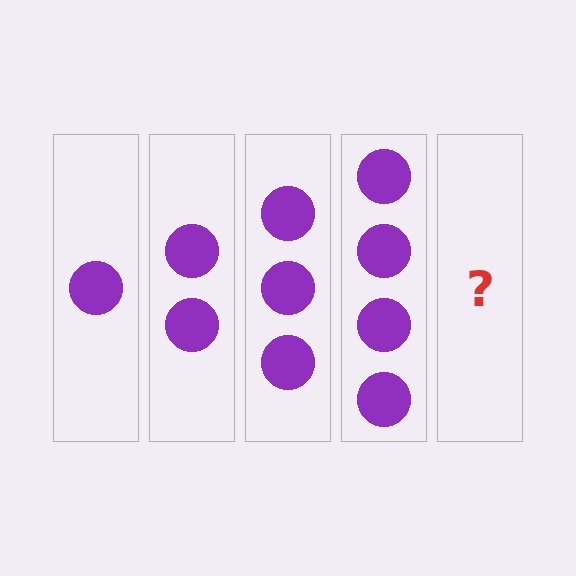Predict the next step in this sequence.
The next step is 5 circles.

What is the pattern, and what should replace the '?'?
The pattern is that each step adds one more circle. The '?' should be 5 circles.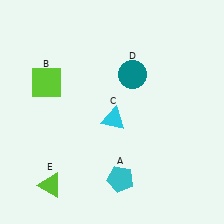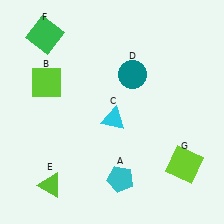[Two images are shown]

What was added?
A green square (F), a lime square (G) were added in Image 2.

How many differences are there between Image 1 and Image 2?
There are 2 differences between the two images.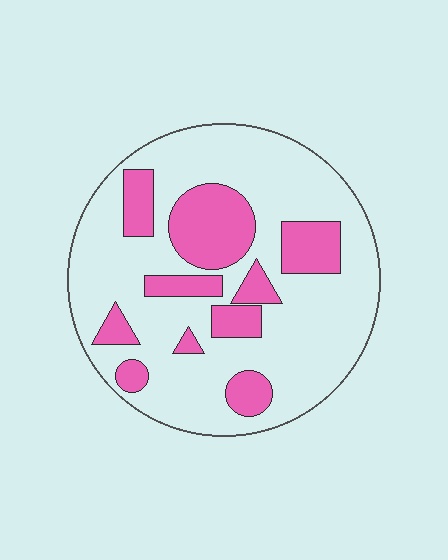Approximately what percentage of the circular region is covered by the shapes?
Approximately 25%.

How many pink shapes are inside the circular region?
10.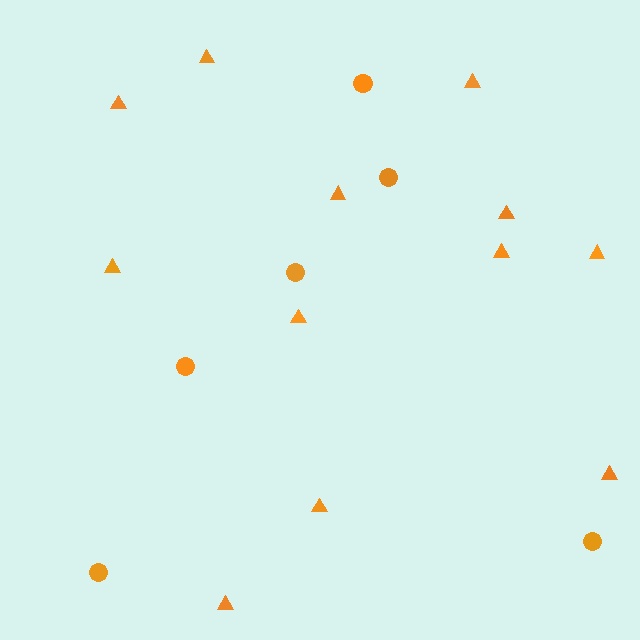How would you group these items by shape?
There are 2 groups: one group of triangles (12) and one group of circles (6).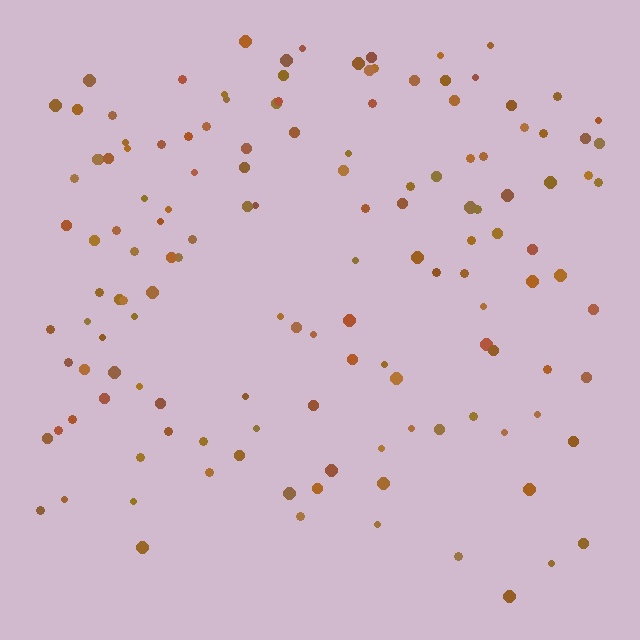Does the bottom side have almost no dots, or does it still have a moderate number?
Still a moderate number, just noticeably fewer than the top.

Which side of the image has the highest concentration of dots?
The top.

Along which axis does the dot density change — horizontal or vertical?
Vertical.